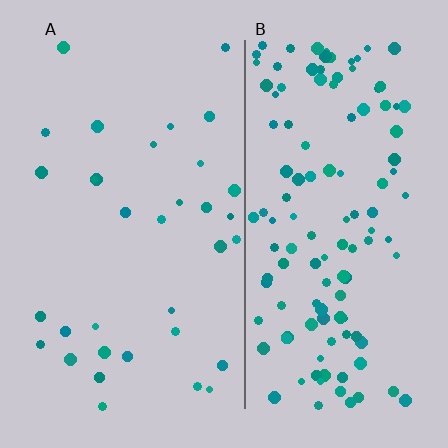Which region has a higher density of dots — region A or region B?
B (the right).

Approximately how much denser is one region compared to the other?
Approximately 3.7× — region B over region A.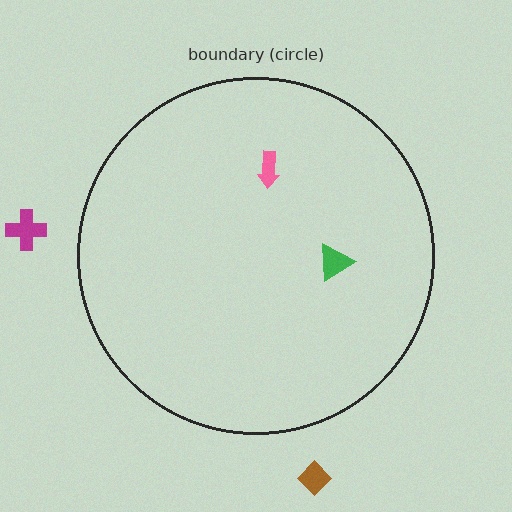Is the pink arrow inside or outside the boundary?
Inside.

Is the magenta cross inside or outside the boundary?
Outside.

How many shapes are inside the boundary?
2 inside, 2 outside.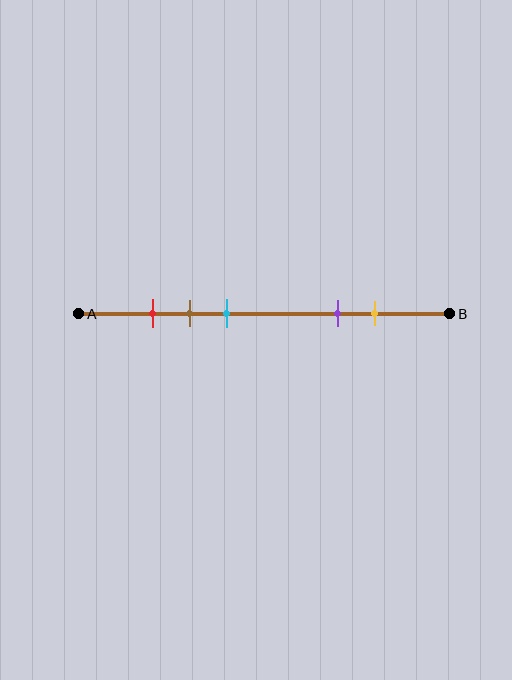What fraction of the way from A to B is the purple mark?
The purple mark is approximately 70% (0.7) of the way from A to B.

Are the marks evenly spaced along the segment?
No, the marks are not evenly spaced.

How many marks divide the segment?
There are 5 marks dividing the segment.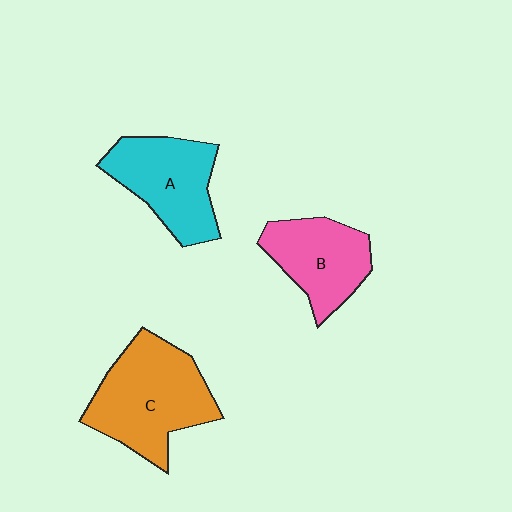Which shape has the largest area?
Shape C (orange).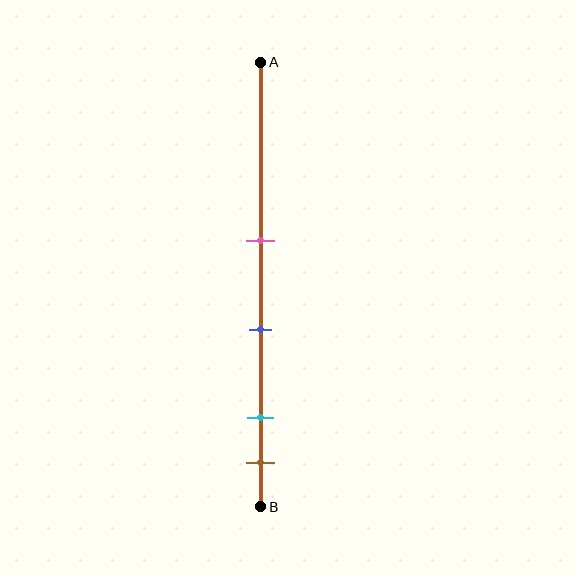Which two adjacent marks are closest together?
The cyan and brown marks are the closest adjacent pair.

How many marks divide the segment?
There are 4 marks dividing the segment.